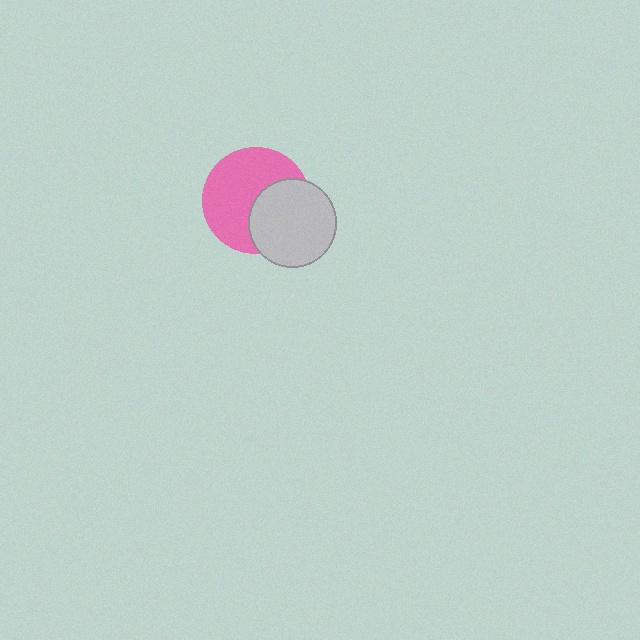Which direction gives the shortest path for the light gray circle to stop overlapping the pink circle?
Moving toward the lower-right gives the shortest separation.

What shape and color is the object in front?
The object in front is a light gray circle.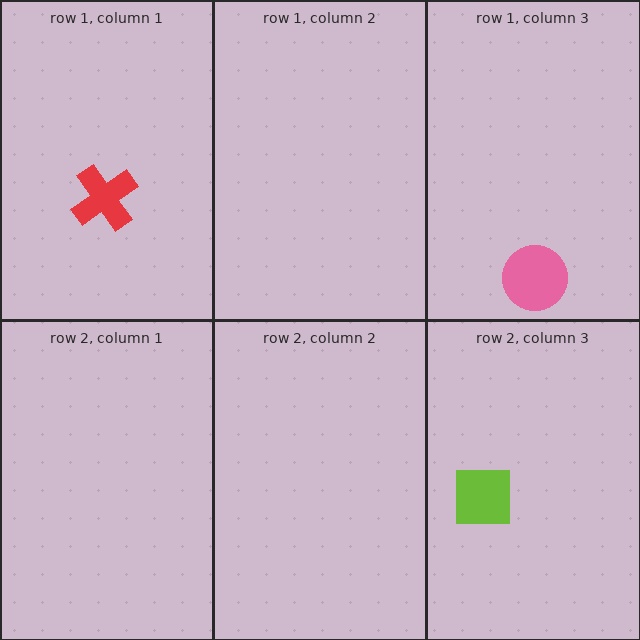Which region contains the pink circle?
The row 1, column 3 region.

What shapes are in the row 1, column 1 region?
The red cross.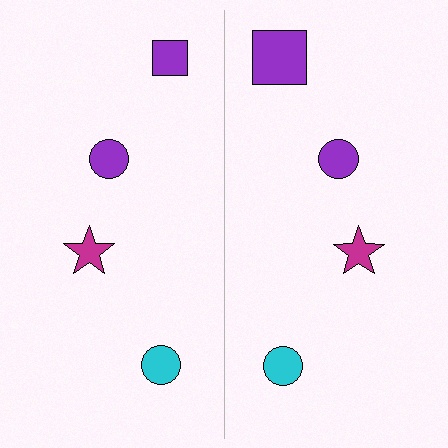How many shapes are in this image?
There are 8 shapes in this image.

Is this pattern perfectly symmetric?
No, the pattern is not perfectly symmetric. The purple square on the right side has a different size than its mirror counterpart.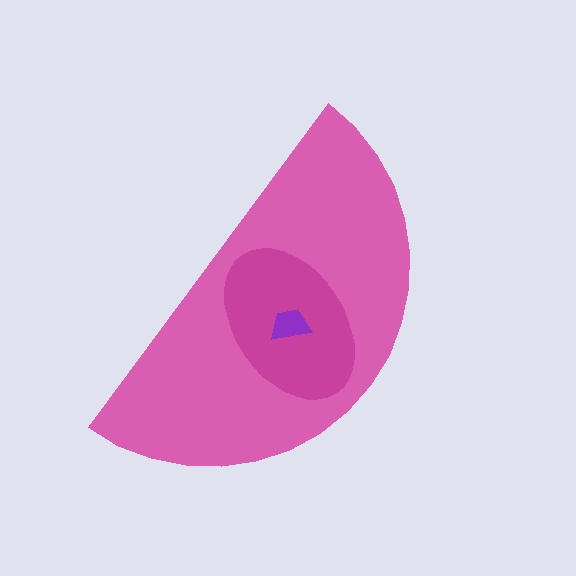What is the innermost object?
The purple trapezoid.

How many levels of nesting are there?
3.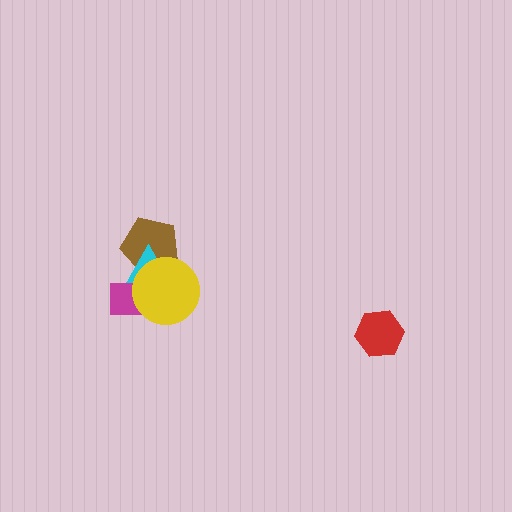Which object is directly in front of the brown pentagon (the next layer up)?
The cyan triangle is directly in front of the brown pentagon.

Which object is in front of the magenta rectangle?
The yellow circle is in front of the magenta rectangle.